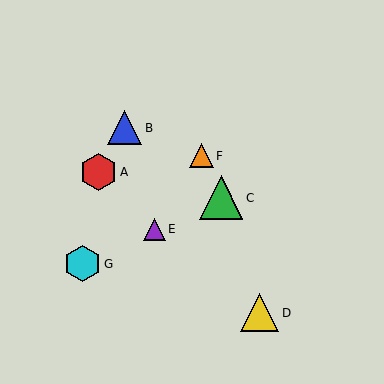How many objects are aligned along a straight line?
3 objects (C, E, G) are aligned along a straight line.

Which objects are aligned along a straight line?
Objects C, E, G are aligned along a straight line.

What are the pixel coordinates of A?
Object A is at (98, 172).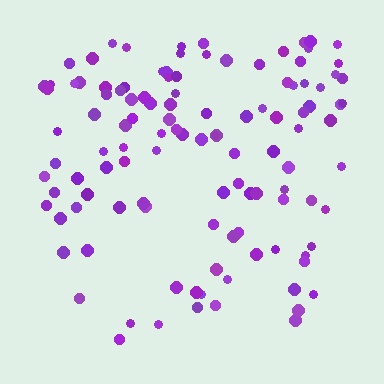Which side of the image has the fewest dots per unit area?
The bottom.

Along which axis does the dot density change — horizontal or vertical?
Vertical.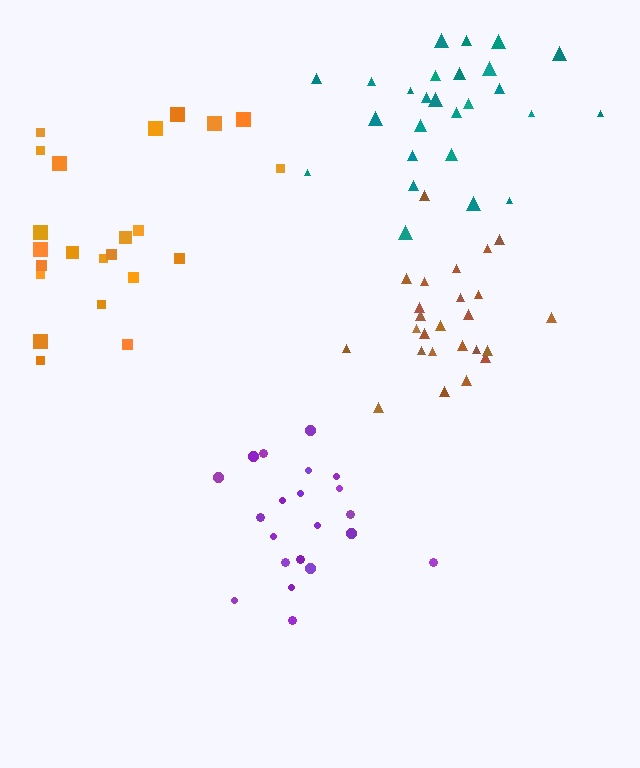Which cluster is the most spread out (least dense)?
Orange.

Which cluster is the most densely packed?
Purple.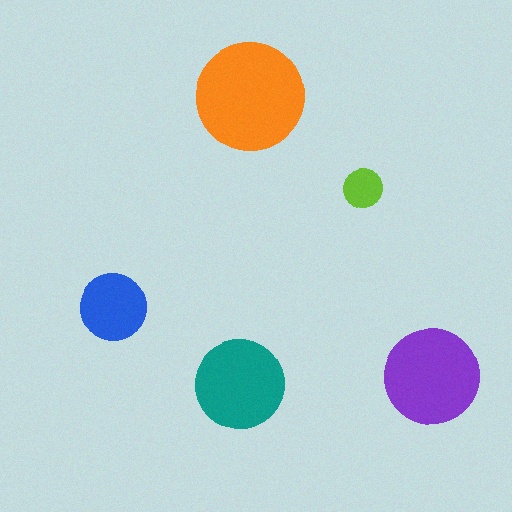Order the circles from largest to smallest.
the orange one, the purple one, the teal one, the blue one, the lime one.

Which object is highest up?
The orange circle is topmost.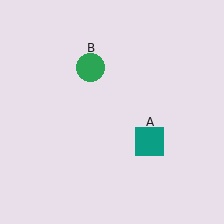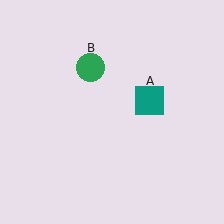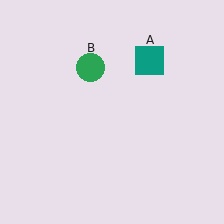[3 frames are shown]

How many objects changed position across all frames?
1 object changed position: teal square (object A).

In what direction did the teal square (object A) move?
The teal square (object A) moved up.